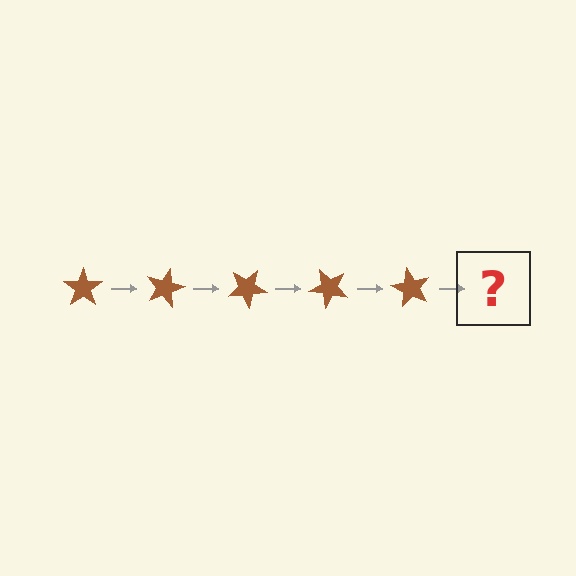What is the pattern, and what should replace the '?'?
The pattern is that the star rotates 15 degrees each step. The '?' should be a brown star rotated 75 degrees.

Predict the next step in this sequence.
The next step is a brown star rotated 75 degrees.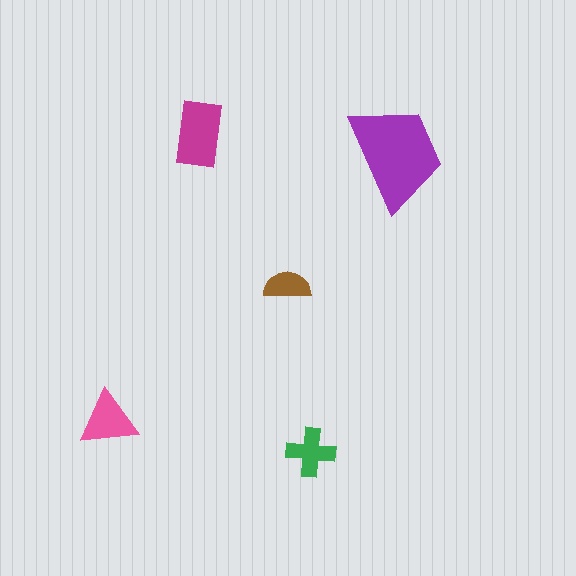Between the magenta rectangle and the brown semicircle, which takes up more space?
The magenta rectangle.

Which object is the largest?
The purple trapezoid.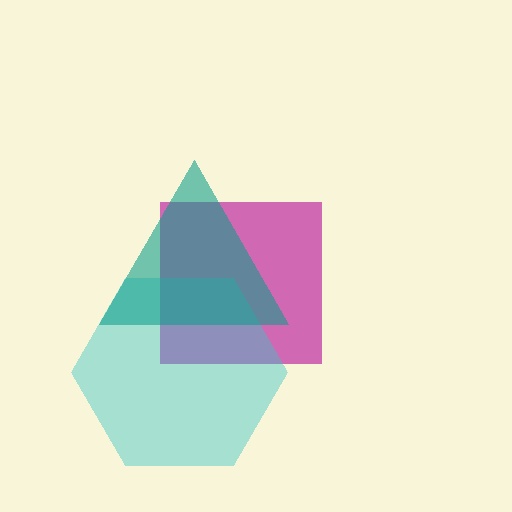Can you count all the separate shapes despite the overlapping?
Yes, there are 3 separate shapes.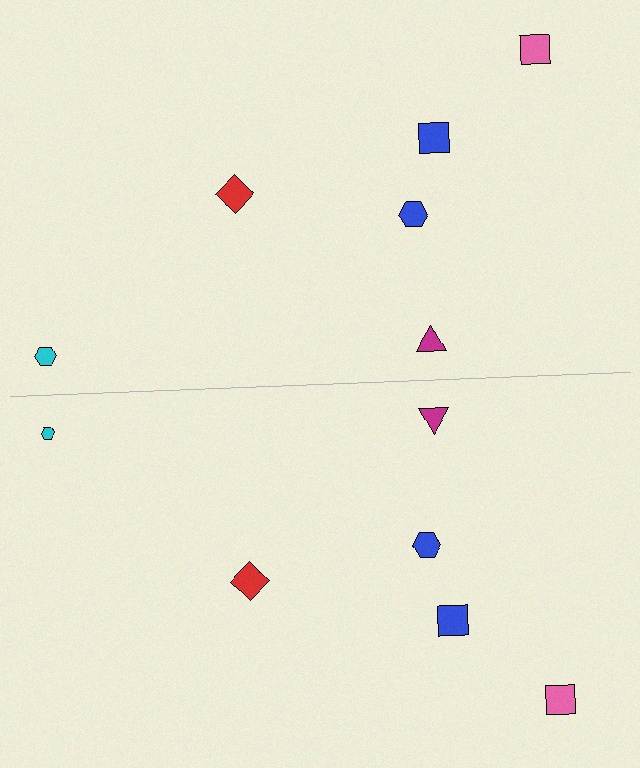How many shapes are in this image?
There are 12 shapes in this image.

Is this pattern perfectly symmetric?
No, the pattern is not perfectly symmetric. The cyan hexagon on the bottom side has a different size than its mirror counterpart.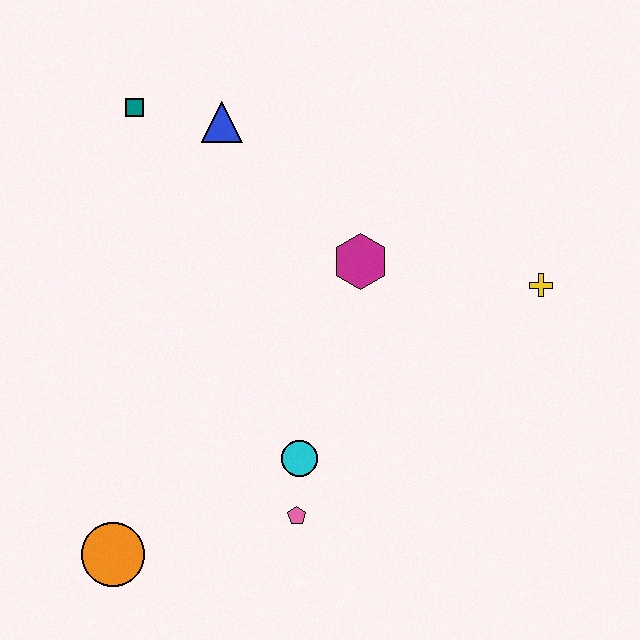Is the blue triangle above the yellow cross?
Yes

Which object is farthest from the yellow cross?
The orange circle is farthest from the yellow cross.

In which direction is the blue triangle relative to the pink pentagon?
The blue triangle is above the pink pentagon.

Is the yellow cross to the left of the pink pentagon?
No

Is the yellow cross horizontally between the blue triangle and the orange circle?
No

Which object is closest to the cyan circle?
The pink pentagon is closest to the cyan circle.